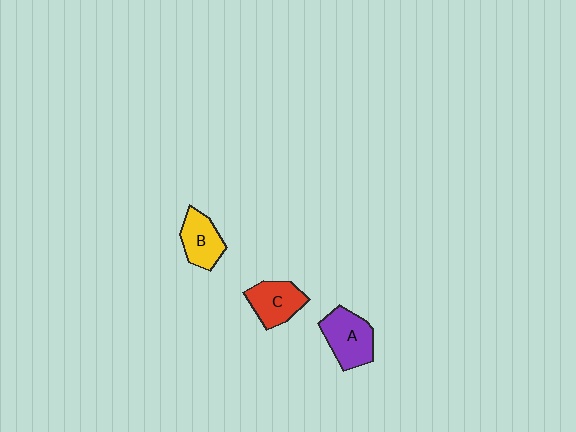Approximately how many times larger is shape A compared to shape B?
Approximately 1.2 times.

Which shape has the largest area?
Shape A (purple).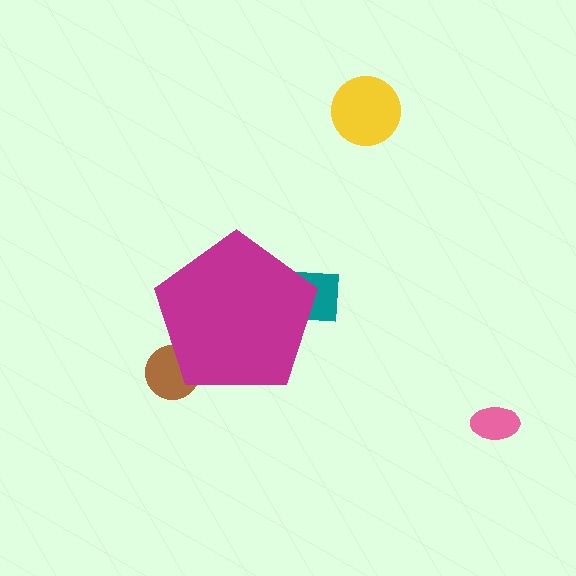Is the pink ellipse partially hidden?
No, the pink ellipse is fully visible.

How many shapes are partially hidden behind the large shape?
2 shapes are partially hidden.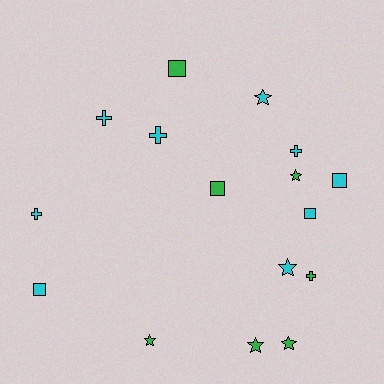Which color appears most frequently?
Cyan, with 9 objects.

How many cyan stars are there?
There are 2 cyan stars.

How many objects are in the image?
There are 16 objects.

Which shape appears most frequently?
Star, with 6 objects.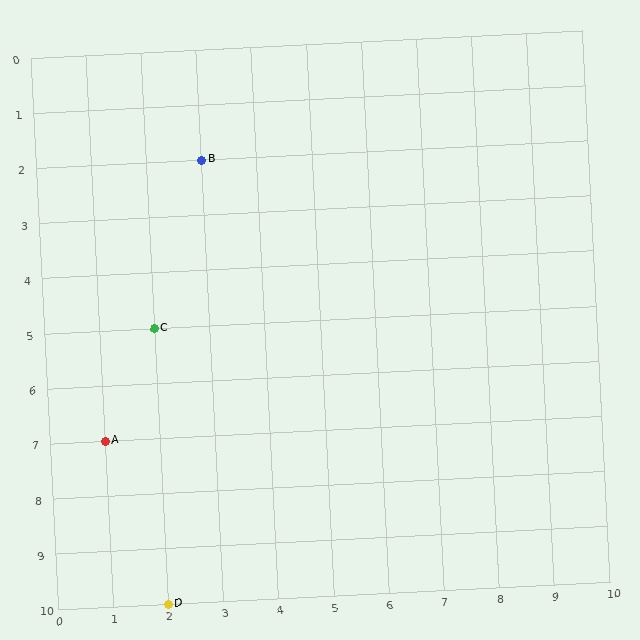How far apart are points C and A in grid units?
Points C and A are 1 column and 2 rows apart (about 2.2 grid units diagonally).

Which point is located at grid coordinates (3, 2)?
Point B is at (3, 2).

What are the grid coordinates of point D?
Point D is at grid coordinates (2, 10).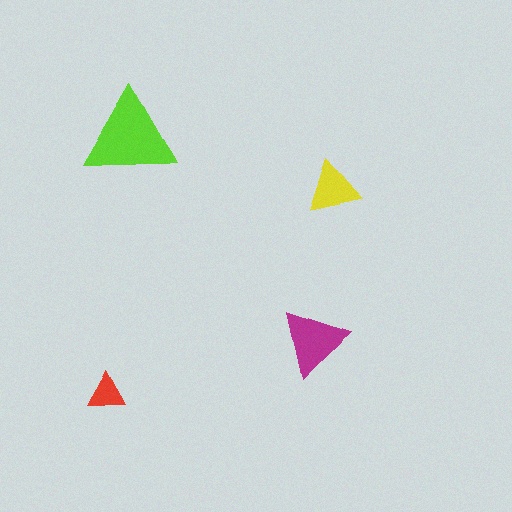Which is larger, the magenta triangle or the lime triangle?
The lime one.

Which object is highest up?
The lime triangle is topmost.